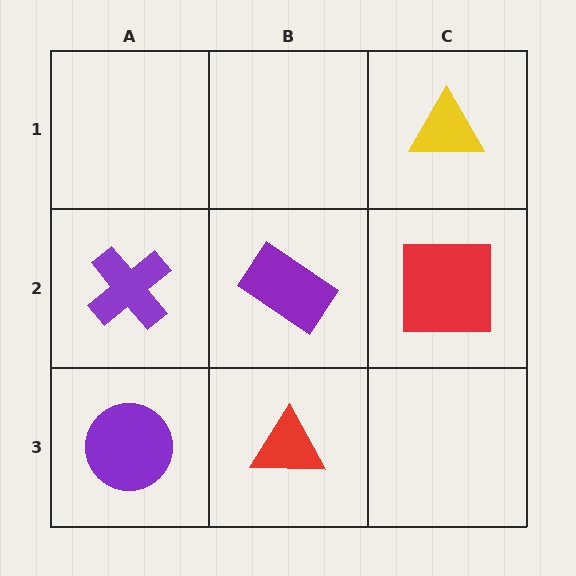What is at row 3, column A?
A purple circle.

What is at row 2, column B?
A purple rectangle.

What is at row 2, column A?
A purple cross.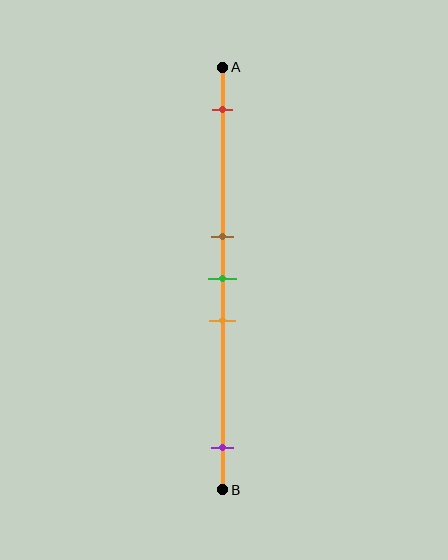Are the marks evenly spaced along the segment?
No, the marks are not evenly spaced.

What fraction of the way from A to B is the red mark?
The red mark is approximately 10% (0.1) of the way from A to B.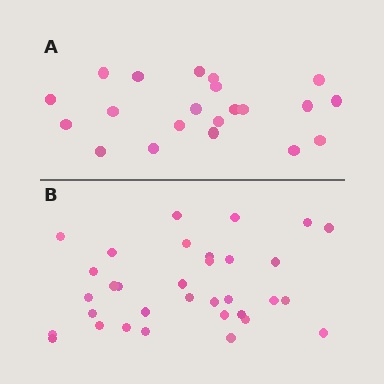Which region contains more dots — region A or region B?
Region B (the bottom region) has more dots.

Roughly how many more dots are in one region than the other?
Region B has roughly 12 or so more dots than region A.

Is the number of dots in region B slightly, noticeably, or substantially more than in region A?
Region B has substantially more. The ratio is roughly 1.6 to 1.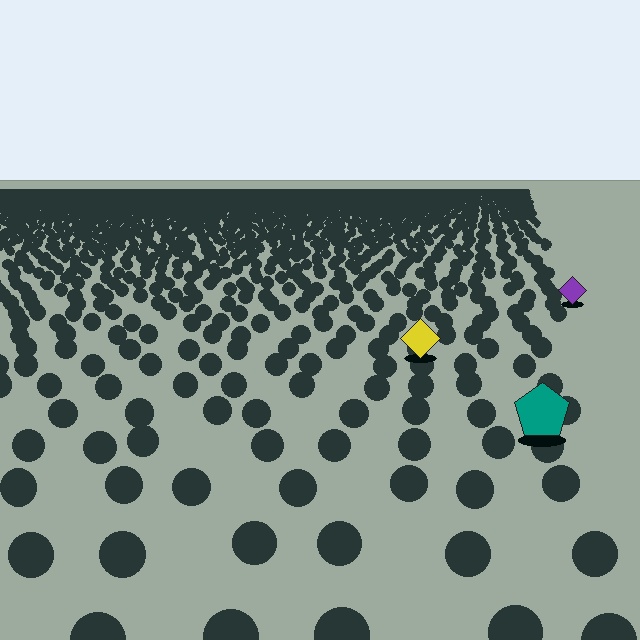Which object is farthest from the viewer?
The purple diamond is farthest from the viewer. It appears smaller and the ground texture around it is denser.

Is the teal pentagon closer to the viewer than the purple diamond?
Yes. The teal pentagon is closer — you can tell from the texture gradient: the ground texture is coarser near it.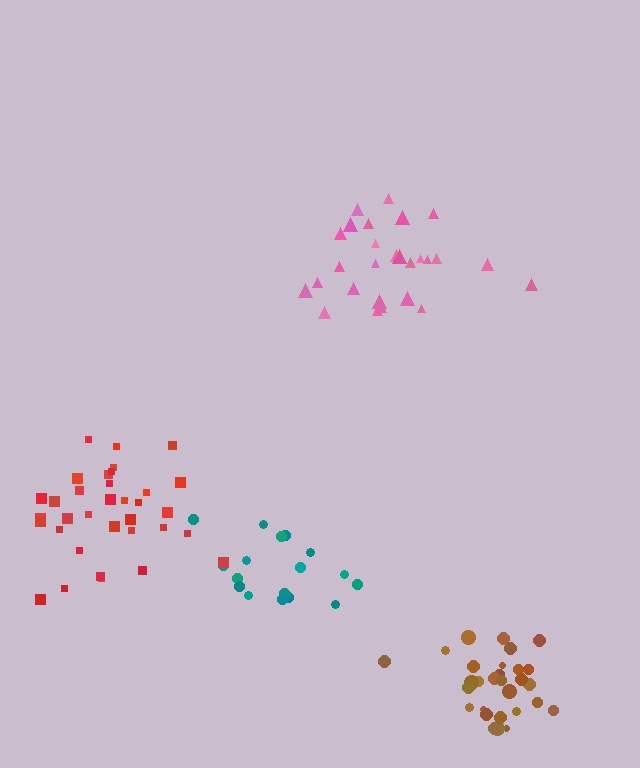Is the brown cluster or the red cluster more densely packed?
Brown.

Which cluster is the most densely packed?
Brown.